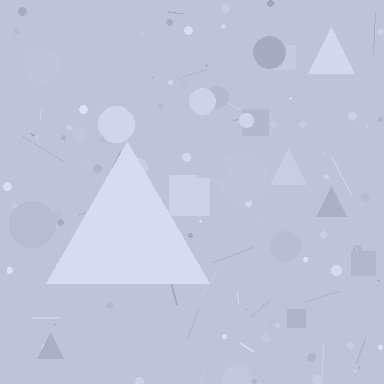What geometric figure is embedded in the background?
A triangle is embedded in the background.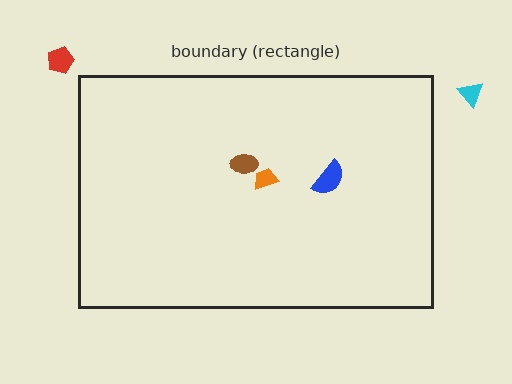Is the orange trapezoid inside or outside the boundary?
Inside.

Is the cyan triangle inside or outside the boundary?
Outside.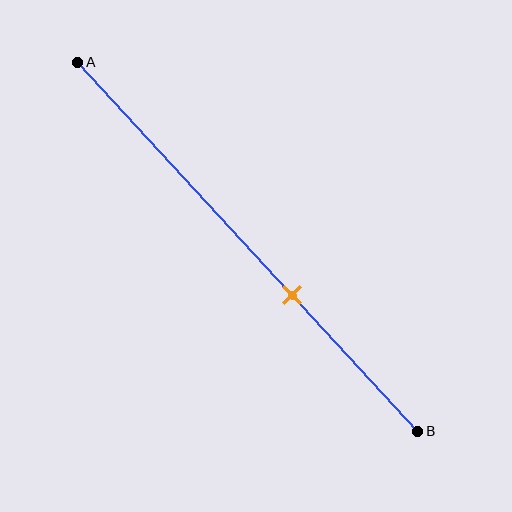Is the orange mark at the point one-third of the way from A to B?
No, the mark is at about 65% from A, not at the 33% one-third point.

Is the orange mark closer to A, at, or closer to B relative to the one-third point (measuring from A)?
The orange mark is closer to point B than the one-third point of segment AB.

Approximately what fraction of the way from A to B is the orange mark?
The orange mark is approximately 65% of the way from A to B.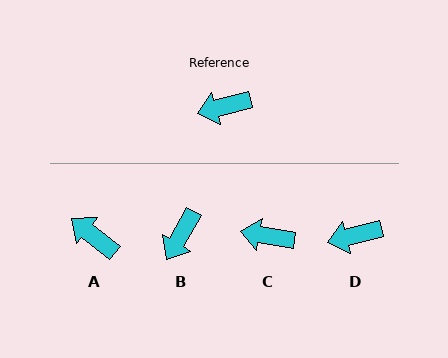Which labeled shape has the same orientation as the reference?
D.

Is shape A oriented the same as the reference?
No, it is off by about 53 degrees.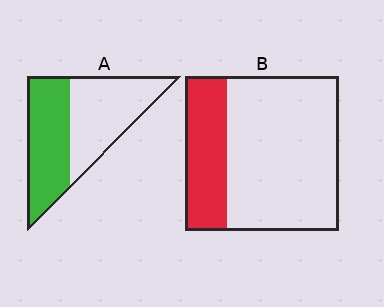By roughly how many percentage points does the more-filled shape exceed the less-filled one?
By roughly 20 percentage points (A over B).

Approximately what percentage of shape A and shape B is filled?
A is approximately 50% and B is approximately 25%.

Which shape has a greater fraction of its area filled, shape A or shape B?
Shape A.